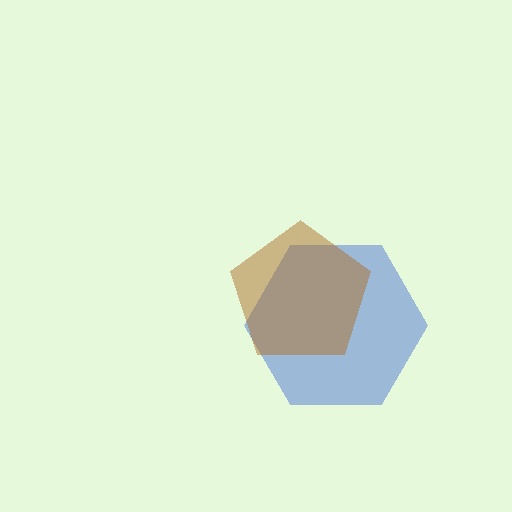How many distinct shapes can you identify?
There are 2 distinct shapes: a blue hexagon, a brown pentagon.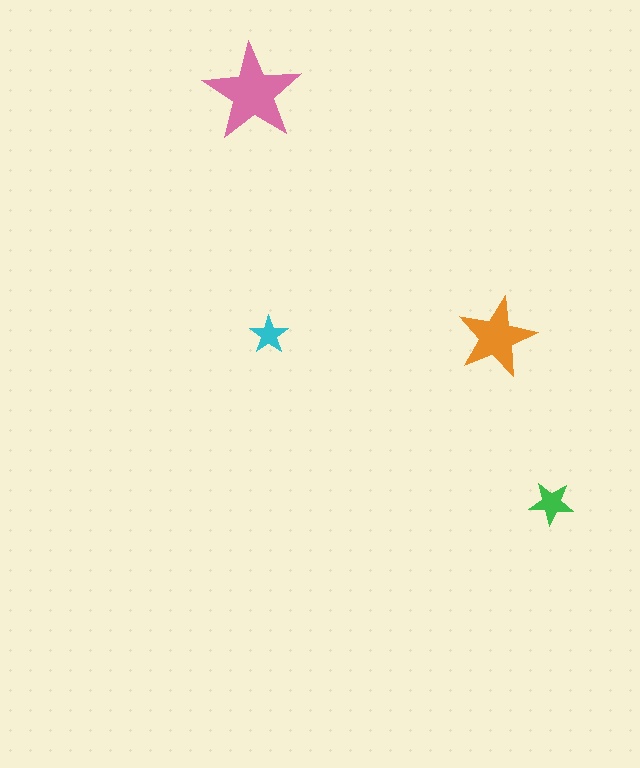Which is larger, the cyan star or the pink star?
The pink one.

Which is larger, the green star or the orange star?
The orange one.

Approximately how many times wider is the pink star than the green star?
About 2 times wider.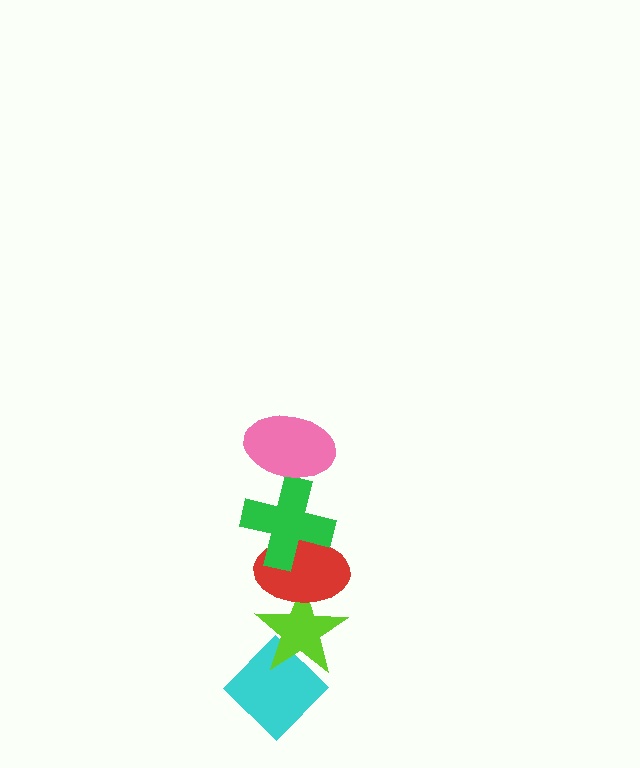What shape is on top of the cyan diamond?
The lime star is on top of the cyan diamond.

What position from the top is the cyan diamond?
The cyan diamond is 5th from the top.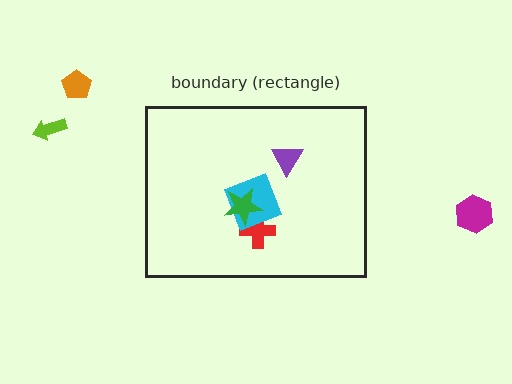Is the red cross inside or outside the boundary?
Inside.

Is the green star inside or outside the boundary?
Inside.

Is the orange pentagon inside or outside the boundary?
Outside.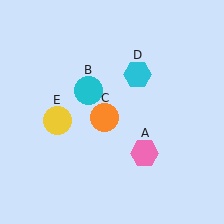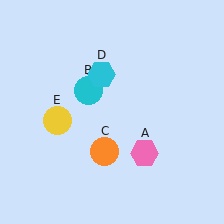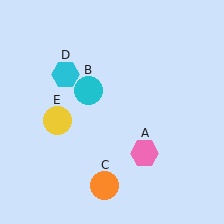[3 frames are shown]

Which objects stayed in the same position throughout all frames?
Pink hexagon (object A) and cyan circle (object B) and yellow circle (object E) remained stationary.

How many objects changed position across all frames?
2 objects changed position: orange circle (object C), cyan hexagon (object D).